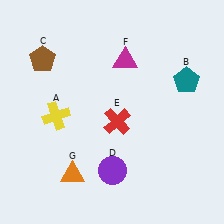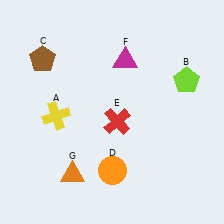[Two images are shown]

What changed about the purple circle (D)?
In Image 1, D is purple. In Image 2, it changed to orange.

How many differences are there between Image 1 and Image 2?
There are 2 differences between the two images.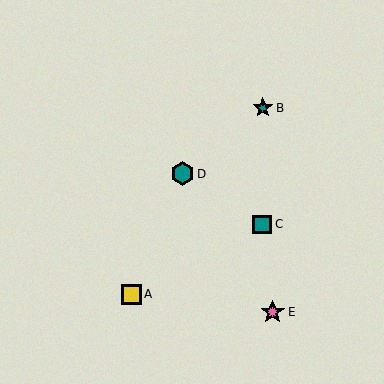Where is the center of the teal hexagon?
The center of the teal hexagon is at (183, 174).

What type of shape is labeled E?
Shape E is a pink star.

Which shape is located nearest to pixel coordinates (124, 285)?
The yellow square (labeled A) at (131, 294) is nearest to that location.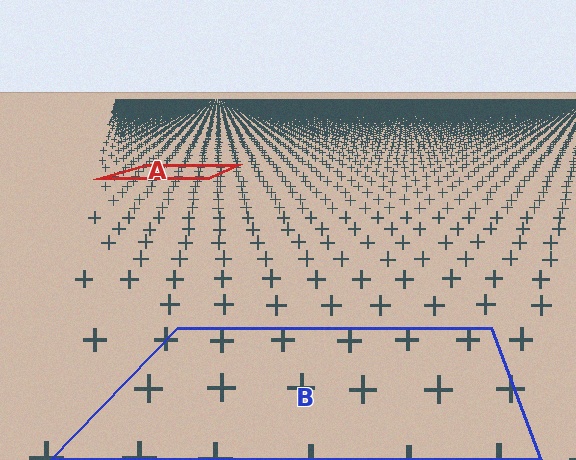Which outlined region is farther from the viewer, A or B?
Region A is farther from the viewer — the texture elements inside it appear smaller and more densely packed.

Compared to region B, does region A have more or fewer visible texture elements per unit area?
Region A has more texture elements per unit area — they are packed more densely because it is farther away.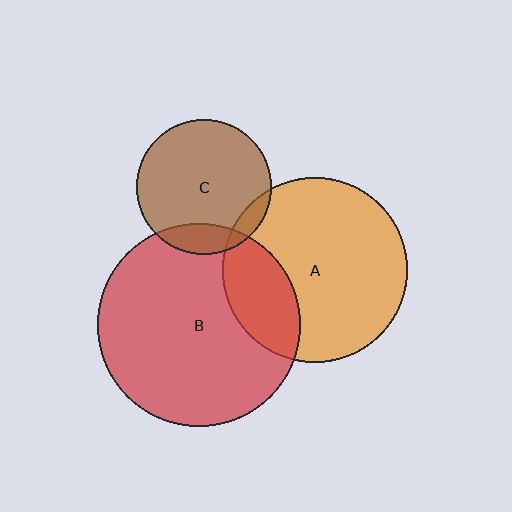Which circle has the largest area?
Circle B (red).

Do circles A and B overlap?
Yes.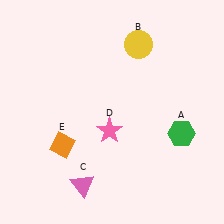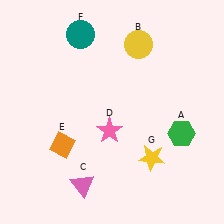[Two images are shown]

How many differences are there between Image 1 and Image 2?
There are 2 differences between the two images.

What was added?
A teal circle (F), a yellow star (G) were added in Image 2.